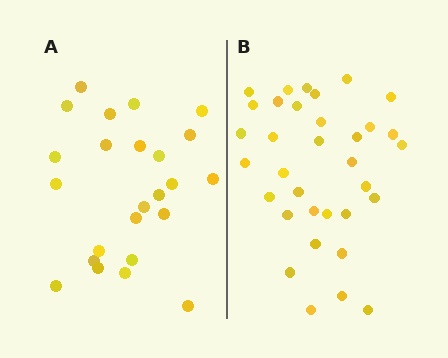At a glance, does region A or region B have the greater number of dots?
Region B (the right region) has more dots.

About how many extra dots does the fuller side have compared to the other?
Region B has roughly 10 or so more dots than region A.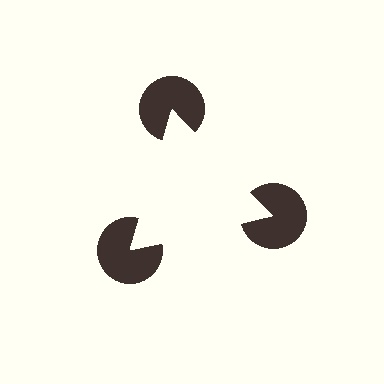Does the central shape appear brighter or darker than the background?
It typically appears slightly brighter than the background, even though no actual brightness change is drawn.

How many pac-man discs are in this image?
There are 3 — one at each vertex of the illusory triangle.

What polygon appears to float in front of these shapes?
An illusory triangle — its edges are inferred from the aligned wedge cuts in the pac-man discs, not physically drawn.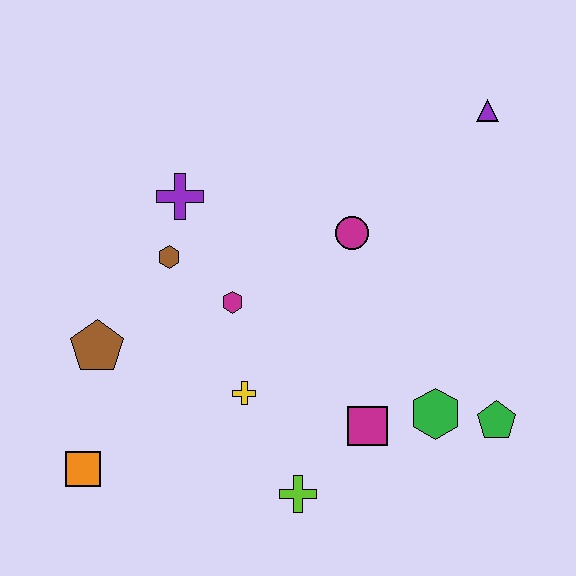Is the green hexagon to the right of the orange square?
Yes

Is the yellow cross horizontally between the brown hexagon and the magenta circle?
Yes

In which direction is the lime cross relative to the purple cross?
The lime cross is below the purple cross.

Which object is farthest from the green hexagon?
The orange square is farthest from the green hexagon.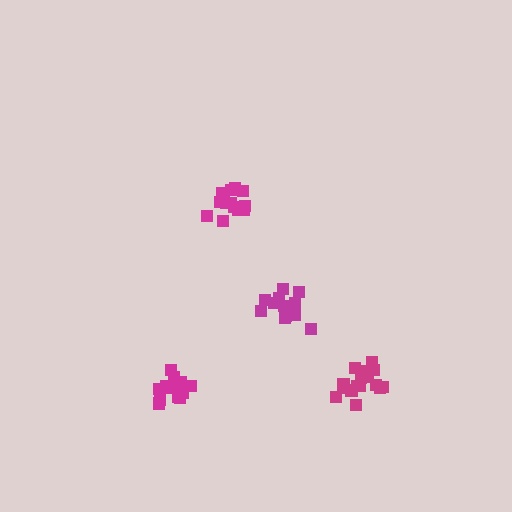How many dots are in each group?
Group 1: 15 dots, Group 2: 14 dots, Group 3: 18 dots, Group 4: 14 dots (61 total).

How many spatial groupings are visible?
There are 4 spatial groupings.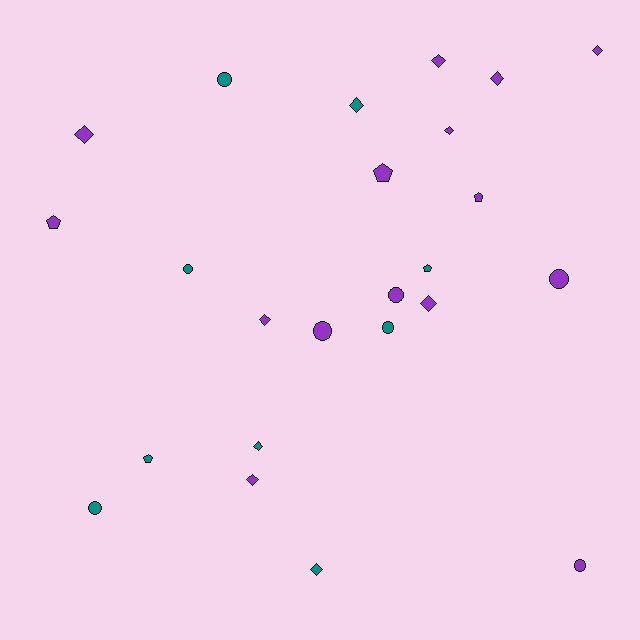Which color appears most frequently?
Purple, with 15 objects.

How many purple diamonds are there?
There are 8 purple diamonds.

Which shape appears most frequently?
Diamond, with 11 objects.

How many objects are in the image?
There are 24 objects.